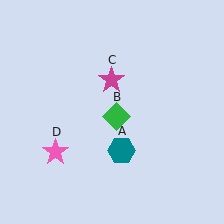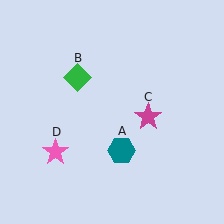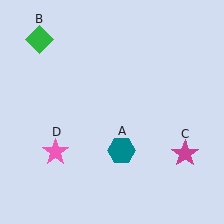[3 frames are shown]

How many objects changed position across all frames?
2 objects changed position: green diamond (object B), magenta star (object C).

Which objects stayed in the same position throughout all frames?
Teal hexagon (object A) and pink star (object D) remained stationary.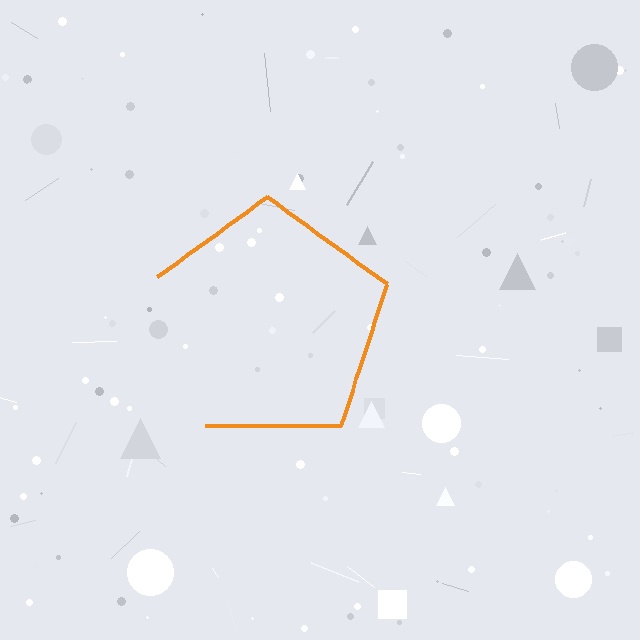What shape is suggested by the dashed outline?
The dashed outline suggests a pentagon.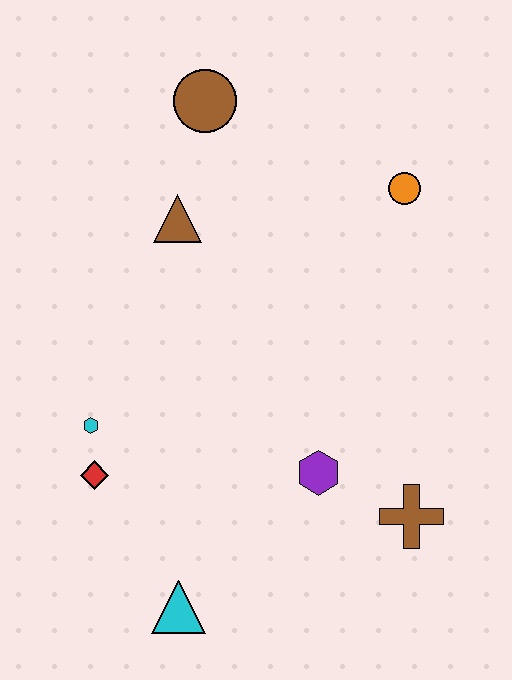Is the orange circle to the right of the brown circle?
Yes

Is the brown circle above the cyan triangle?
Yes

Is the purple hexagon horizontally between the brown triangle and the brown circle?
No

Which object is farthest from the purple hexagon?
The brown circle is farthest from the purple hexagon.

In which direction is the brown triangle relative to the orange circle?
The brown triangle is to the left of the orange circle.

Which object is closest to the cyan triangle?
The red diamond is closest to the cyan triangle.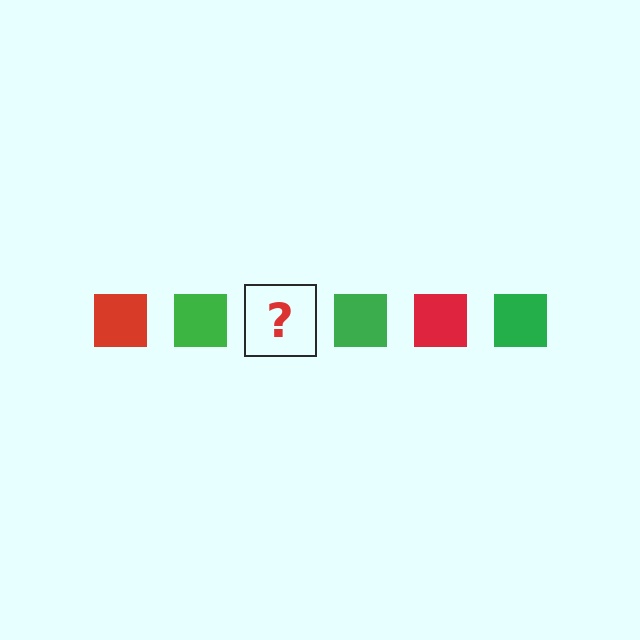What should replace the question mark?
The question mark should be replaced with a red square.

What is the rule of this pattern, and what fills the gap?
The rule is that the pattern cycles through red, green squares. The gap should be filled with a red square.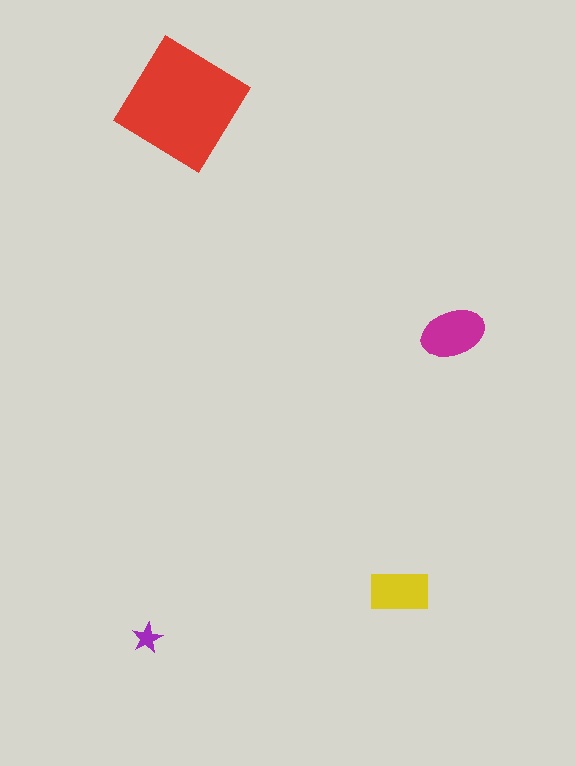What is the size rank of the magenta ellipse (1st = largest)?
2nd.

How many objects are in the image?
There are 4 objects in the image.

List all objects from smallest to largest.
The purple star, the yellow rectangle, the magenta ellipse, the red diamond.